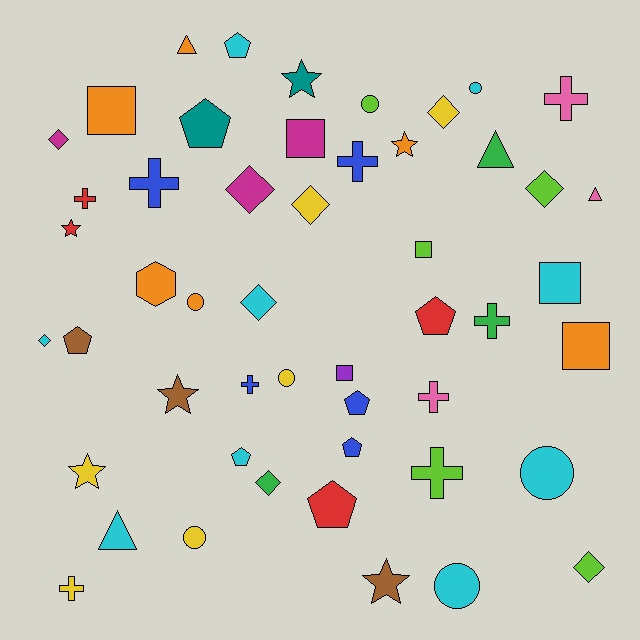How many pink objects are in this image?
There are 3 pink objects.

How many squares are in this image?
There are 6 squares.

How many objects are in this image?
There are 50 objects.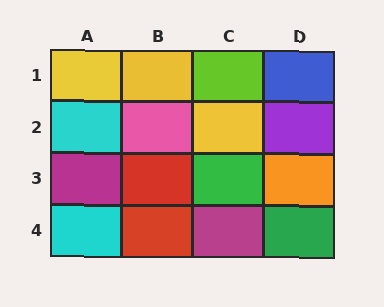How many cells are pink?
1 cell is pink.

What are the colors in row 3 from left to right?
Magenta, red, green, orange.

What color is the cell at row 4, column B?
Red.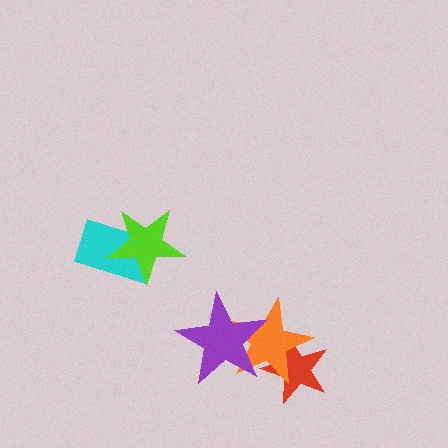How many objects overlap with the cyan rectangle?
1 object overlaps with the cyan rectangle.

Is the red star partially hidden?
Yes, it is partially covered by another shape.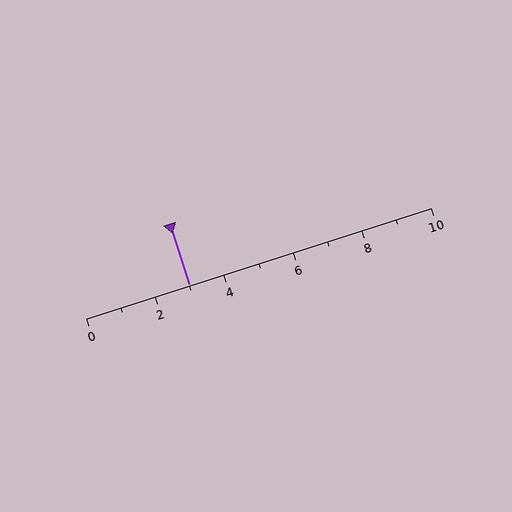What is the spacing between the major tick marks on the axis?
The major ticks are spaced 2 apart.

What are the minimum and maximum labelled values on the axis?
The axis runs from 0 to 10.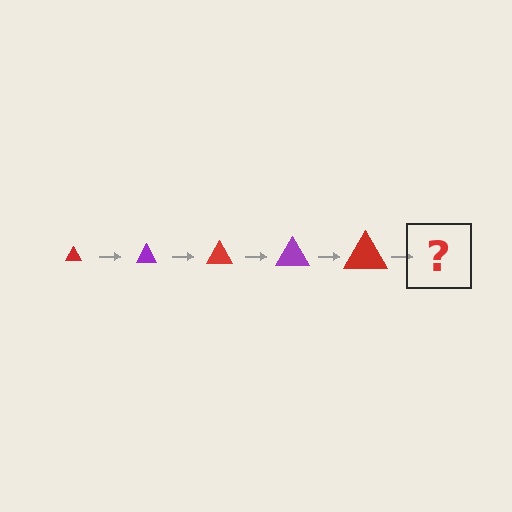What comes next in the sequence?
The next element should be a purple triangle, larger than the previous one.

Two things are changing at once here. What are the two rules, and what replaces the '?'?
The two rules are that the triangle grows larger each step and the color cycles through red and purple. The '?' should be a purple triangle, larger than the previous one.